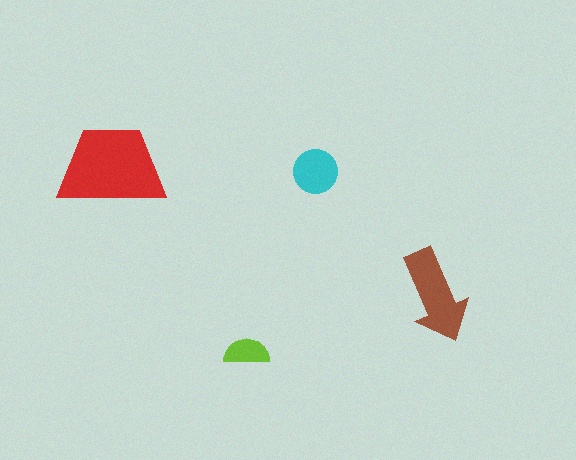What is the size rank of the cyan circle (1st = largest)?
3rd.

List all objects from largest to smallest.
The red trapezoid, the brown arrow, the cyan circle, the lime semicircle.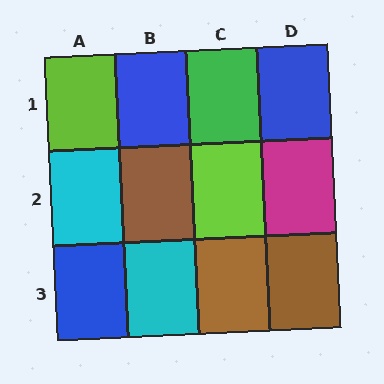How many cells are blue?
3 cells are blue.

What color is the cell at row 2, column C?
Lime.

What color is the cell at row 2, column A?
Cyan.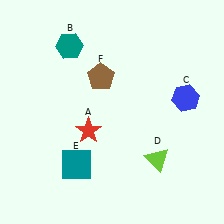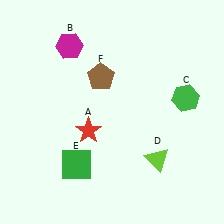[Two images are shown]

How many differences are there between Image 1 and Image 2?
There are 3 differences between the two images.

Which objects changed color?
B changed from teal to magenta. C changed from blue to green. E changed from teal to green.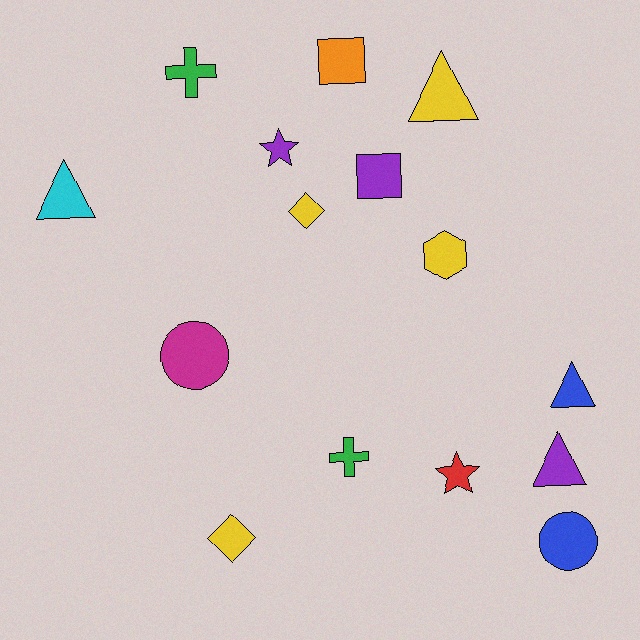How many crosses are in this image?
There are 2 crosses.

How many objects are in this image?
There are 15 objects.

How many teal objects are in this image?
There are no teal objects.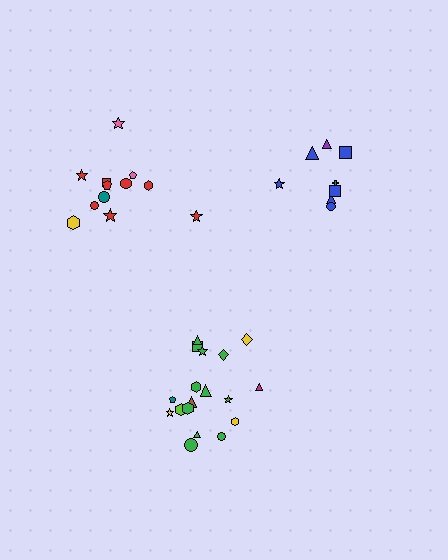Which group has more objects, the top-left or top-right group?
The top-left group.